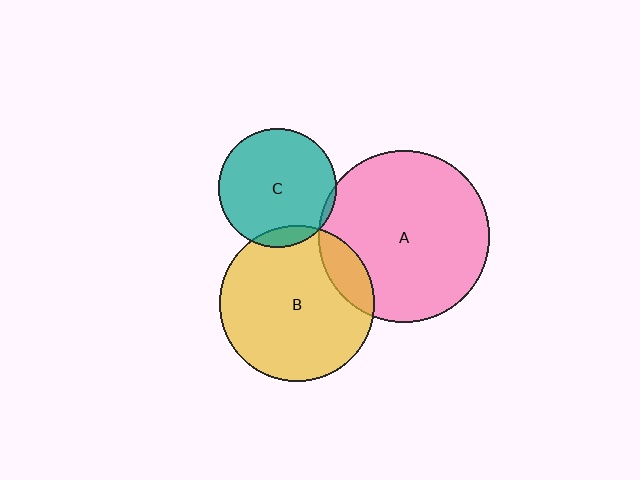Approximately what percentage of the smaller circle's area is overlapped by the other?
Approximately 15%.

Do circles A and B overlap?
Yes.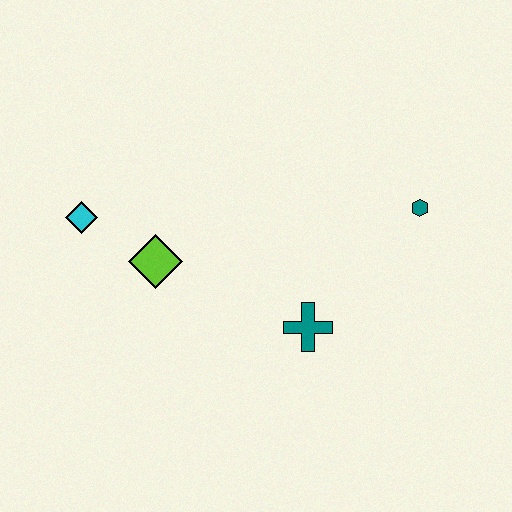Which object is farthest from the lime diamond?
The teal hexagon is farthest from the lime diamond.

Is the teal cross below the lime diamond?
Yes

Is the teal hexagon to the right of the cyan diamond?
Yes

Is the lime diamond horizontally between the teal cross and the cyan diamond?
Yes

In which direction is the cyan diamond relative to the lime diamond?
The cyan diamond is to the left of the lime diamond.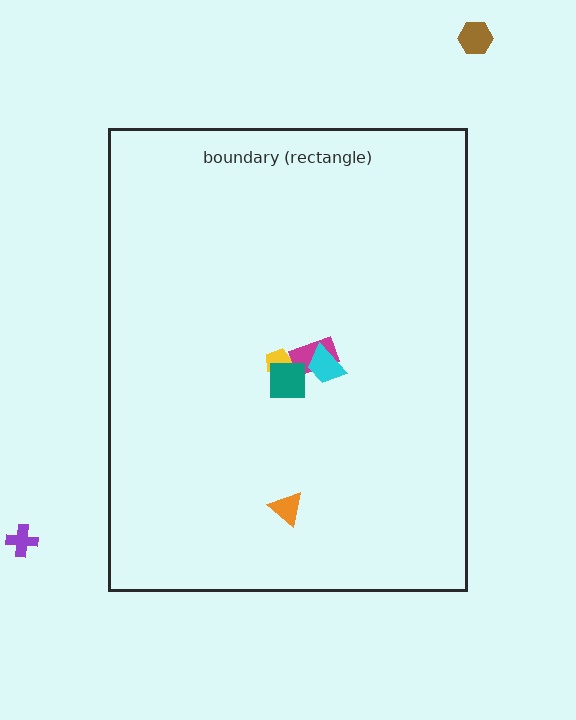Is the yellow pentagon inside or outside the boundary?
Inside.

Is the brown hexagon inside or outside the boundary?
Outside.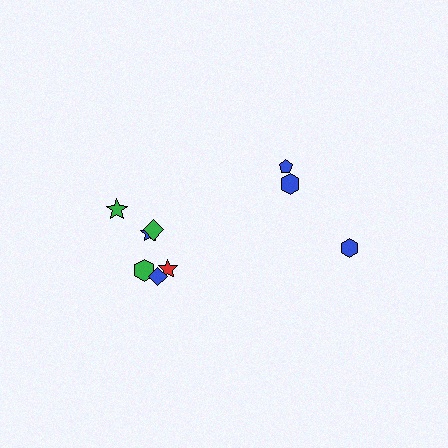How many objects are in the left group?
There are 6 objects.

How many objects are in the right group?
There are 3 objects.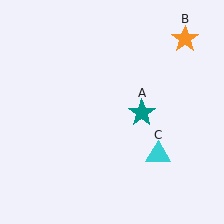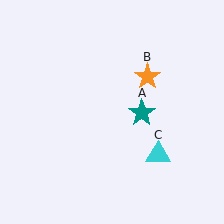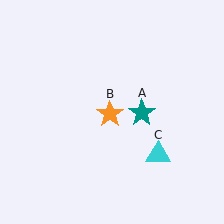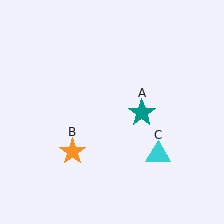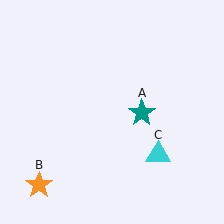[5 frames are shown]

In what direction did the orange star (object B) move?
The orange star (object B) moved down and to the left.